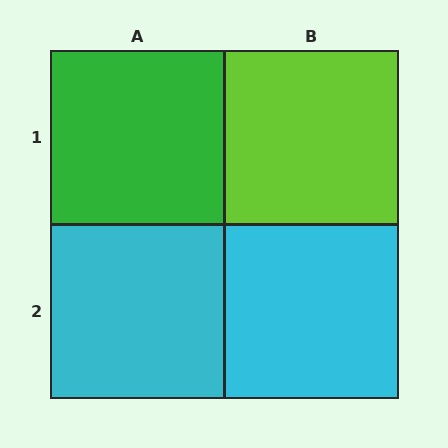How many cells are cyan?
2 cells are cyan.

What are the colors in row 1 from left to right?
Green, lime.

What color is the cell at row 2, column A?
Cyan.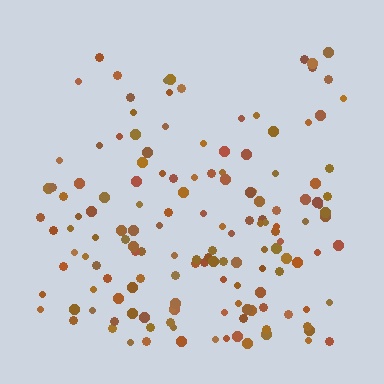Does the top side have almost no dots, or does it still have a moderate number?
Still a moderate number, just noticeably fewer than the bottom.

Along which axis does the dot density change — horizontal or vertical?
Vertical.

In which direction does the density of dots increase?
From top to bottom, with the bottom side densest.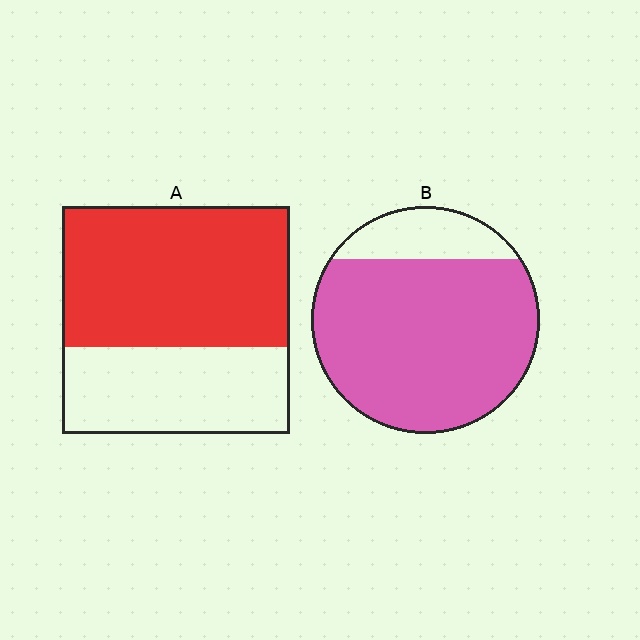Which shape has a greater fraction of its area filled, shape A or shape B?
Shape B.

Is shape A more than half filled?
Yes.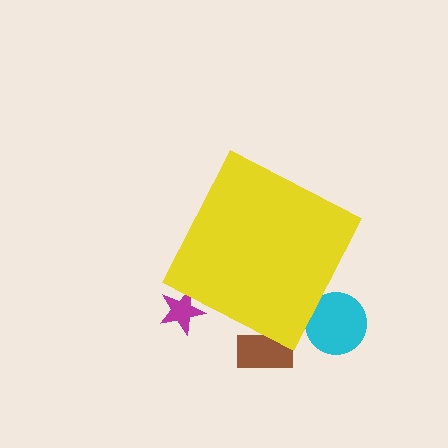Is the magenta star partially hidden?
Yes, the magenta star is partially hidden behind the yellow diamond.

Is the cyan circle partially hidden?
Yes, the cyan circle is partially hidden behind the yellow diamond.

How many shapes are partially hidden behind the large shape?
3 shapes are partially hidden.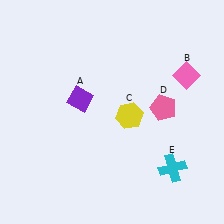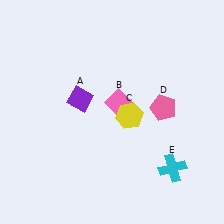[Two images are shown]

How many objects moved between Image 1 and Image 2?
1 object moved between the two images.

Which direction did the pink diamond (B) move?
The pink diamond (B) moved left.